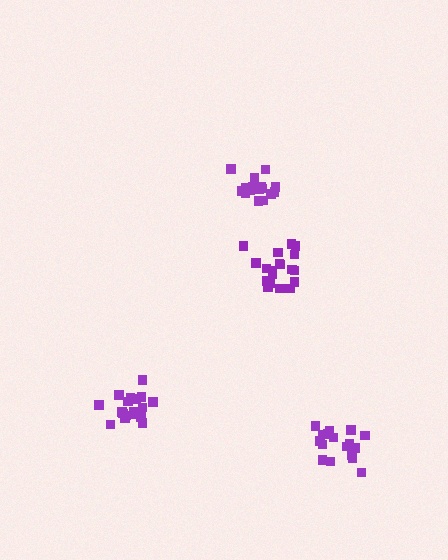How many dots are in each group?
Group 1: 19 dots, Group 2: 17 dots, Group 3: 17 dots, Group 4: 19 dots (72 total).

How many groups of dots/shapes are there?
There are 4 groups.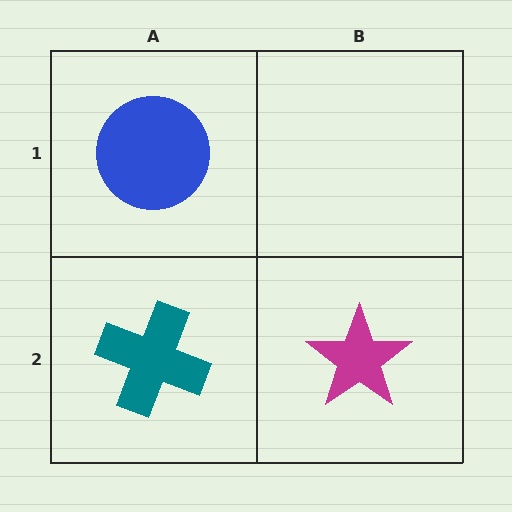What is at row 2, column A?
A teal cross.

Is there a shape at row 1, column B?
No, that cell is empty.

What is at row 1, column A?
A blue circle.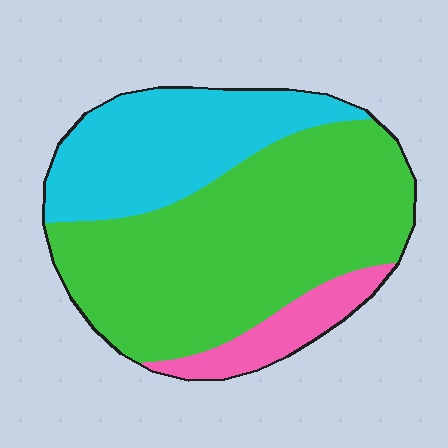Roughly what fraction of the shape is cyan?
Cyan covers 29% of the shape.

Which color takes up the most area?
Green, at roughly 60%.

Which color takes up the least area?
Pink, at roughly 10%.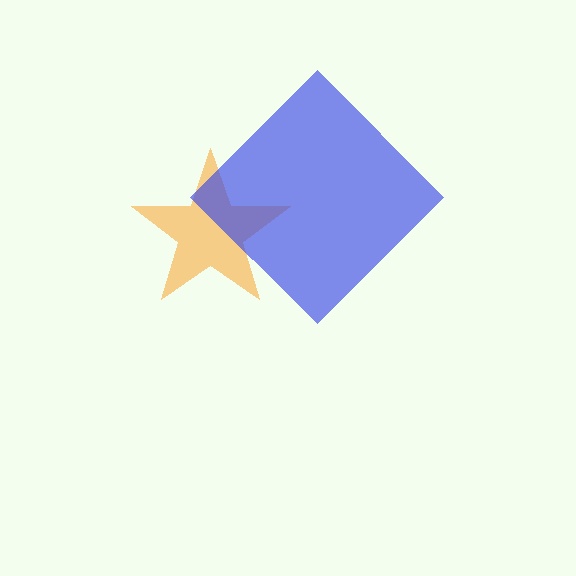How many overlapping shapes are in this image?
There are 2 overlapping shapes in the image.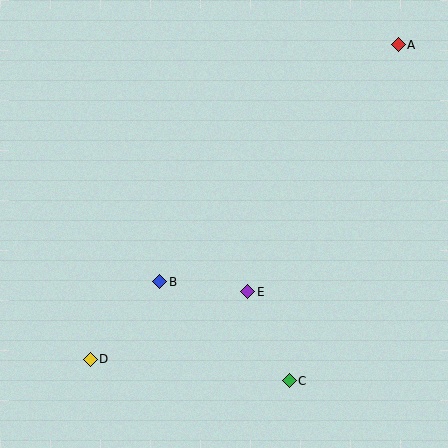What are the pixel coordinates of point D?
Point D is at (90, 359).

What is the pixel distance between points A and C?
The distance between A and C is 353 pixels.